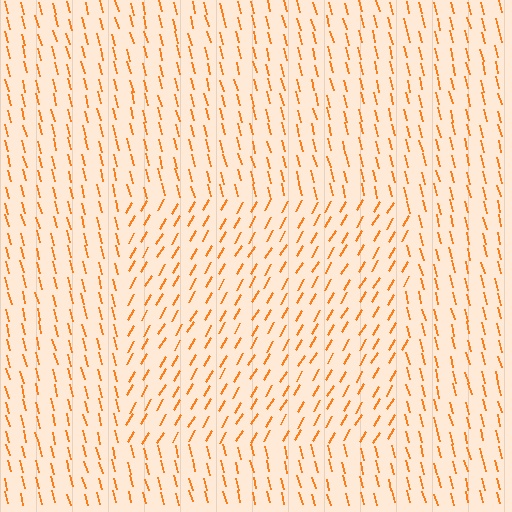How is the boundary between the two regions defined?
The boundary is defined purely by a change in line orientation (approximately 45 degrees difference). All lines are the same color and thickness.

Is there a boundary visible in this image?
Yes, there is a texture boundary formed by a change in line orientation.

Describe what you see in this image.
The image is filled with small orange line segments. A rectangle region in the image has lines oriented differently from the surrounding lines, creating a visible texture boundary.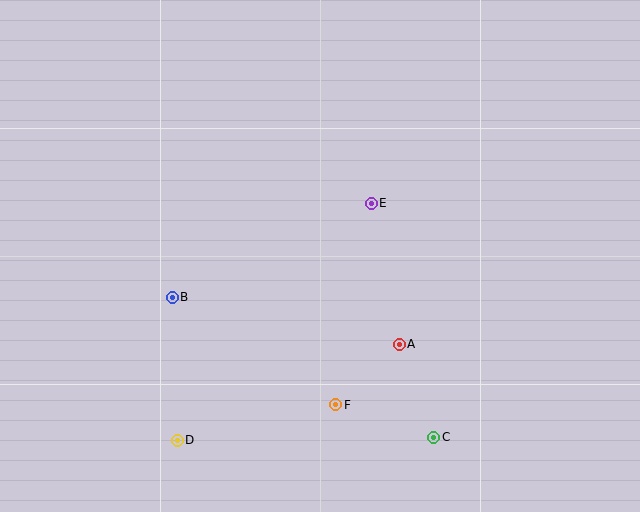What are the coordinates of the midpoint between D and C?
The midpoint between D and C is at (305, 439).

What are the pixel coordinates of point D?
Point D is at (177, 440).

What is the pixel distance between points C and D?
The distance between C and D is 256 pixels.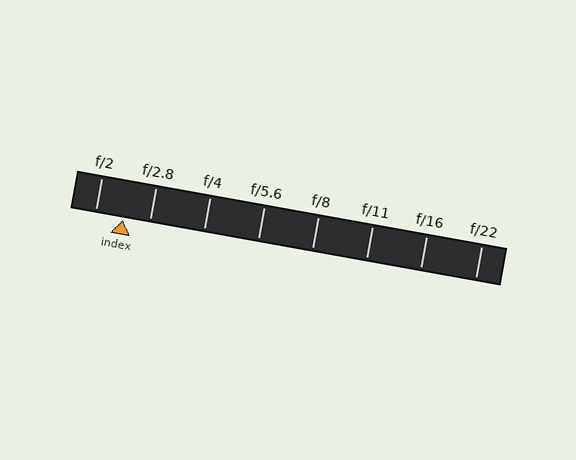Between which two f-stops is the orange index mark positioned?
The index mark is between f/2 and f/2.8.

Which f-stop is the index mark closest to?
The index mark is closest to f/2.8.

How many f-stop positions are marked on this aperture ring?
There are 8 f-stop positions marked.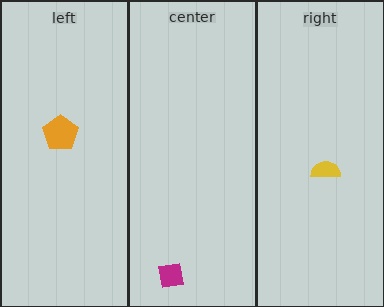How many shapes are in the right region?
1.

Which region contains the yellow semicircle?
The right region.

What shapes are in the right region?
The yellow semicircle.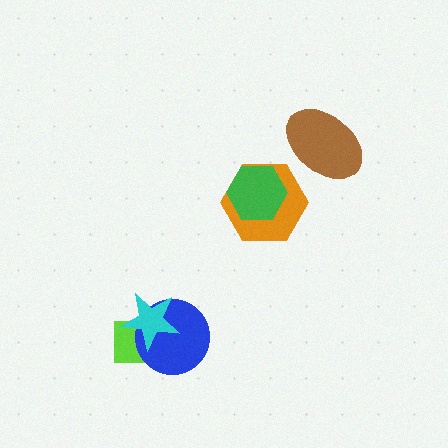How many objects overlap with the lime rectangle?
2 objects overlap with the lime rectangle.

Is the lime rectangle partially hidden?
Yes, it is partially covered by another shape.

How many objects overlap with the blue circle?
2 objects overlap with the blue circle.